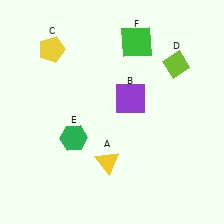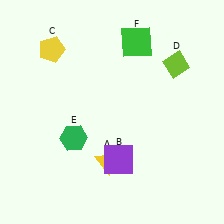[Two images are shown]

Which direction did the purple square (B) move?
The purple square (B) moved down.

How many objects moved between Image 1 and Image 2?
1 object moved between the two images.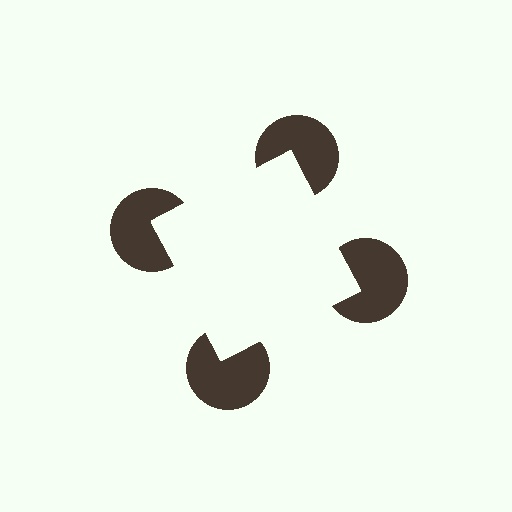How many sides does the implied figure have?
4 sides.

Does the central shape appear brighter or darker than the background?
It typically appears slightly brighter than the background, even though no actual brightness change is drawn.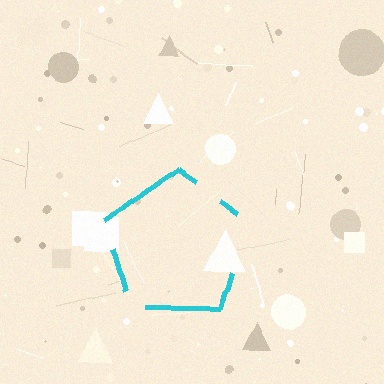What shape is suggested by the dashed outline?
The dashed outline suggests a pentagon.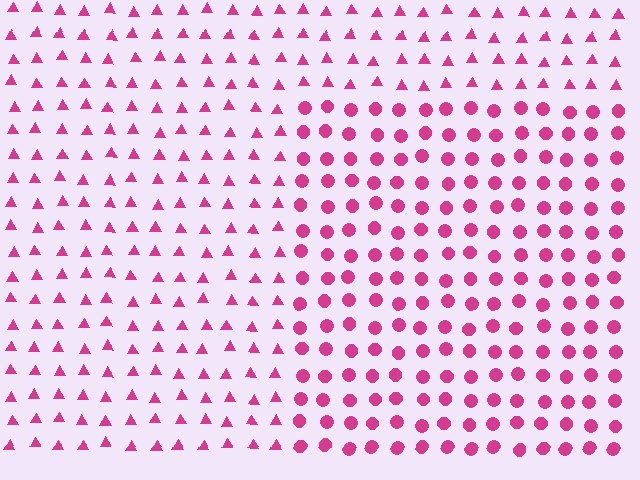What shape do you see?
I see a rectangle.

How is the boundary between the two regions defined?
The boundary is defined by a change in element shape: circles inside vs. triangles outside. All elements share the same color and spacing.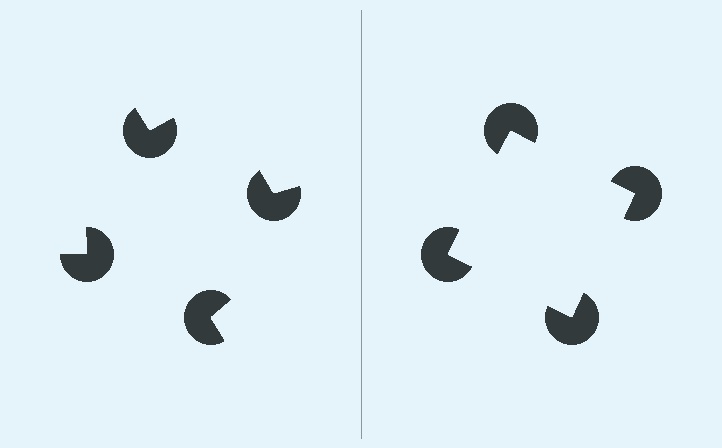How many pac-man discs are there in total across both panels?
8 — 4 on each side.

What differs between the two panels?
The pac-man discs are positioned identically on both sides; only the wedge orientations differ. On the right they align to a square; on the left they are misaligned.